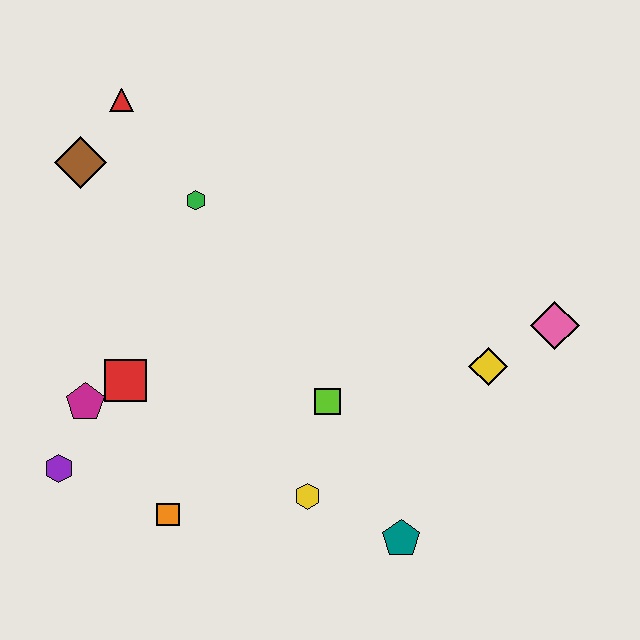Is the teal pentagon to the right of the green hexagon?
Yes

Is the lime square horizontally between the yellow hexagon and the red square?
No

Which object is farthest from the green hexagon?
The teal pentagon is farthest from the green hexagon.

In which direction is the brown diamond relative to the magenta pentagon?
The brown diamond is above the magenta pentagon.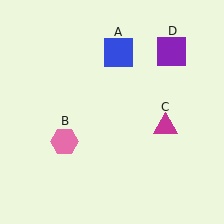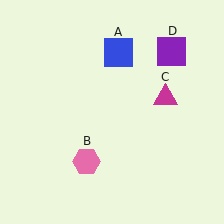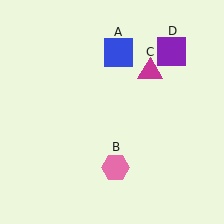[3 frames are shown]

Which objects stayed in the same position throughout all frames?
Blue square (object A) and purple square (object D) remained stationary.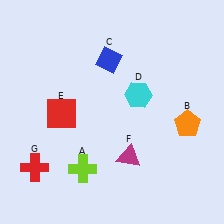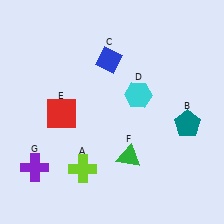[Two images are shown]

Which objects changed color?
B changed from orange to teal. F changed from magenta to green. G changed from red to purple.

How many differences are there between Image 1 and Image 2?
There are 3 differences between the two images.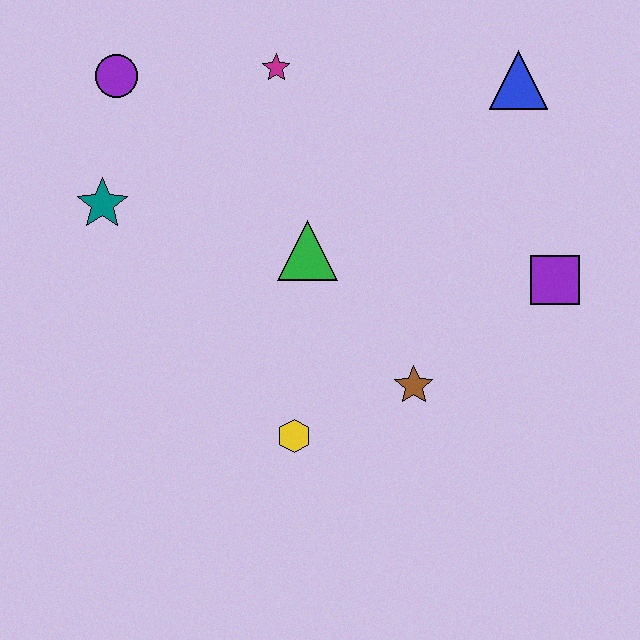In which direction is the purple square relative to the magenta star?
The purple square is to the right of the magenta star.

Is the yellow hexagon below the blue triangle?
Yes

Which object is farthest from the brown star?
The purple circle is farthest from the brown star.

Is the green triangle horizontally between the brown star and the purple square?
No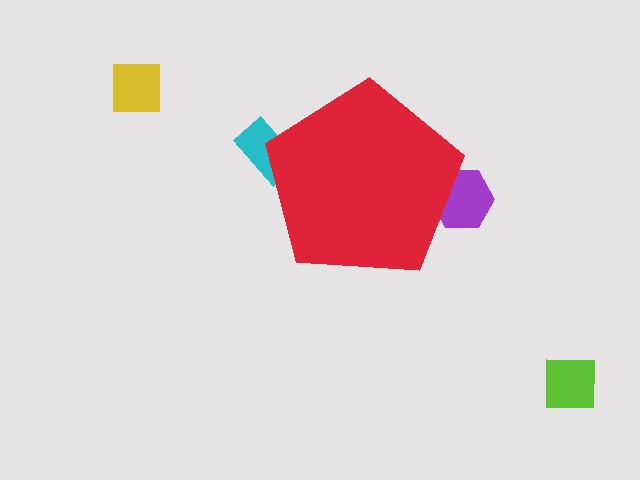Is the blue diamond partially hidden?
Yes, the blue diamond is partially hidden behind the red pentagon.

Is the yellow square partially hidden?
No, the yellow square is fully visible.